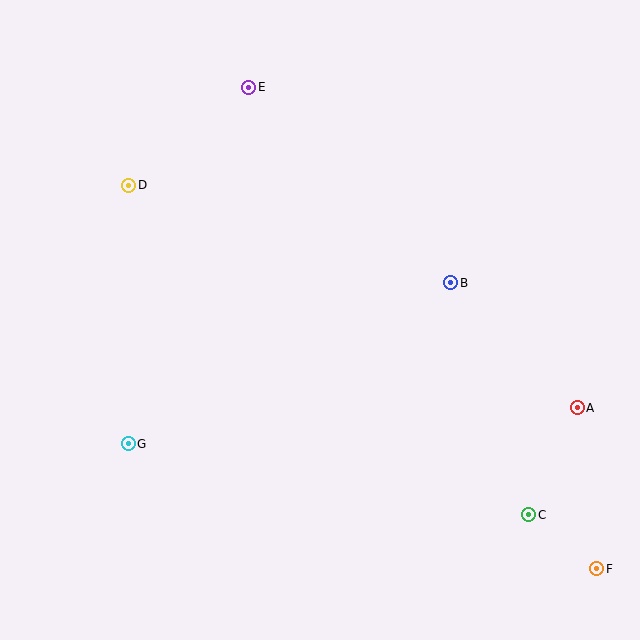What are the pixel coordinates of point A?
Point A is at (577, 408).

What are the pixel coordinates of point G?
Point G is at (128, 444).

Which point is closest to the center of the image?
Point B at (451, 283) is closest to the center.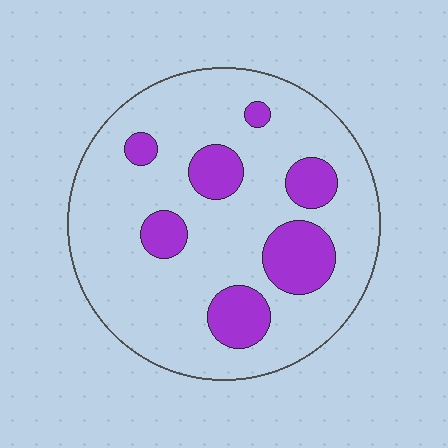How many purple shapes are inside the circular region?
7.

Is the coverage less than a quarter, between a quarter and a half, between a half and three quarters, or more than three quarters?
Less than a quarter.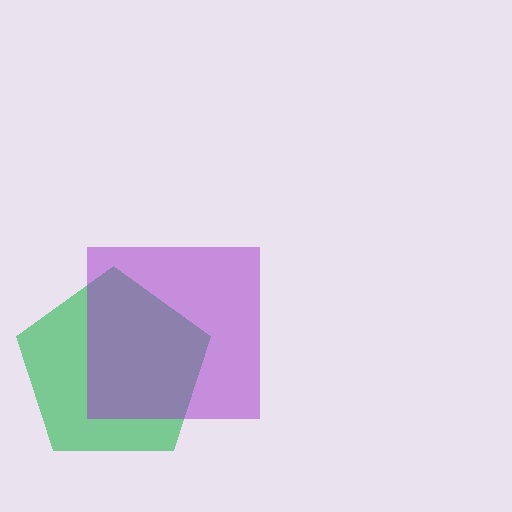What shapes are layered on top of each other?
The layered shapes are: a green pentagon, a purple square.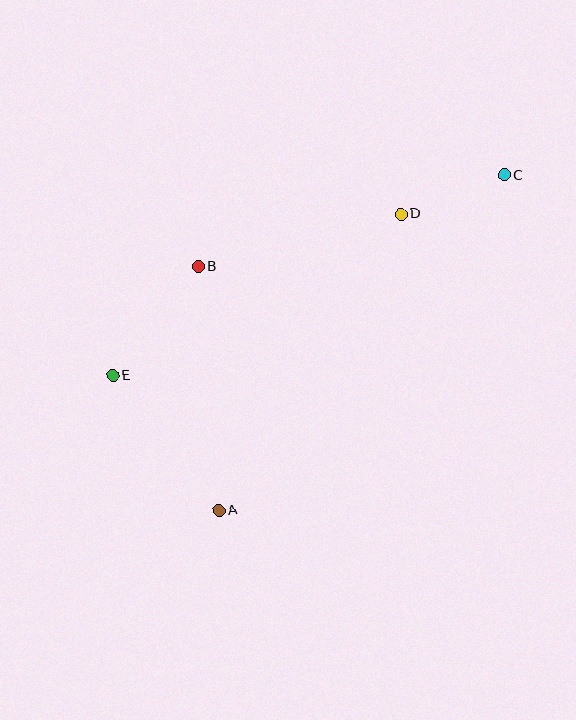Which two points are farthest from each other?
Points A and C are farthest from each other.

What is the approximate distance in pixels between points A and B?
The distance between A and B is approximately 245 pixels.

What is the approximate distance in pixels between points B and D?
The distance between B and D is approximately 210 pixels.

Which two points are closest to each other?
Points C and D are closest to each other.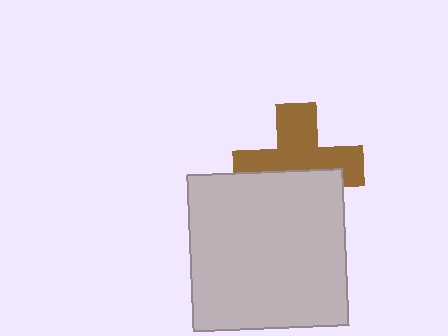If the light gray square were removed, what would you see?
You would see the complete brown cross.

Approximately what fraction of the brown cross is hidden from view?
Roughly 43% of the brown cross is hidden behind the light gray square.